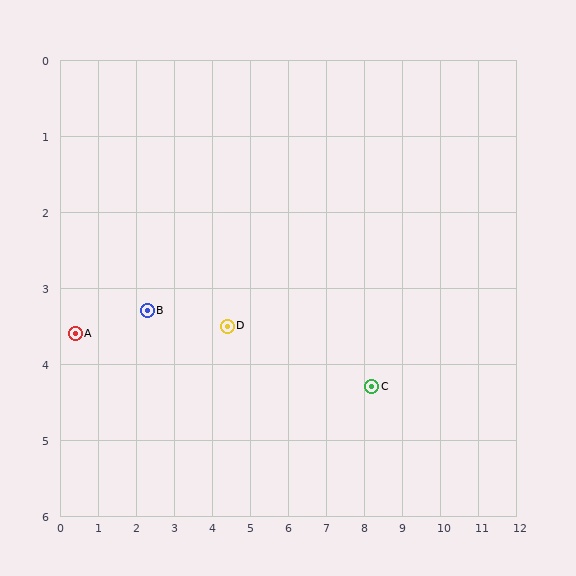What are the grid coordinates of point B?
Point B is at approximately (2.3, 3.3).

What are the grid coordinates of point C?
Point C is at approximately (8.2, 4.3).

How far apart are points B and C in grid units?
Points B and C are about 6.0 grid units apart.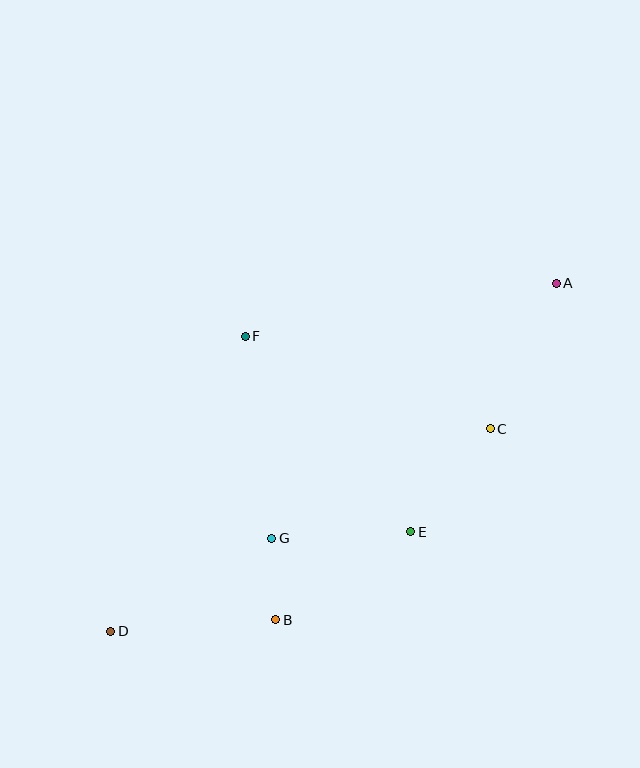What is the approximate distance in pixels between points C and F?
The distance between C and F is approximately 262 pixels.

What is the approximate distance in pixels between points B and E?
The distance between B and E is approximately 161 pixels.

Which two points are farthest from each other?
Points A and D are farthest from each other.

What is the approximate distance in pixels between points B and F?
The distance between B and F is approximately 285 pixels.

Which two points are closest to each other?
Points B and G are closest to each other.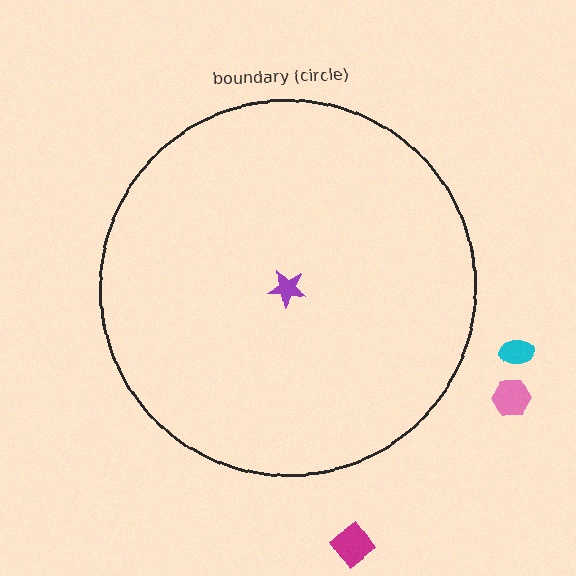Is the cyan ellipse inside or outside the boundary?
Outside.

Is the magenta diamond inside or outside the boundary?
Outside.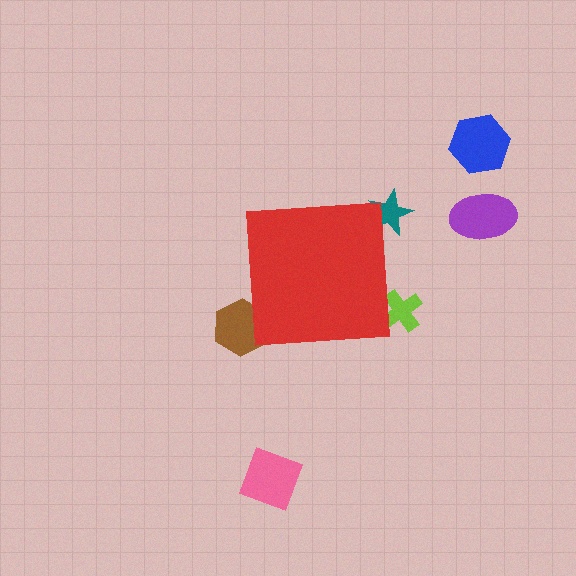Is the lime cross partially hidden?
Yes, the lime cross is partially hidden behind the red square.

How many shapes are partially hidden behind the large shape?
3 shapes are partially hidden.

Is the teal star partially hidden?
Yes, the teal star is partially hidden behind the red square.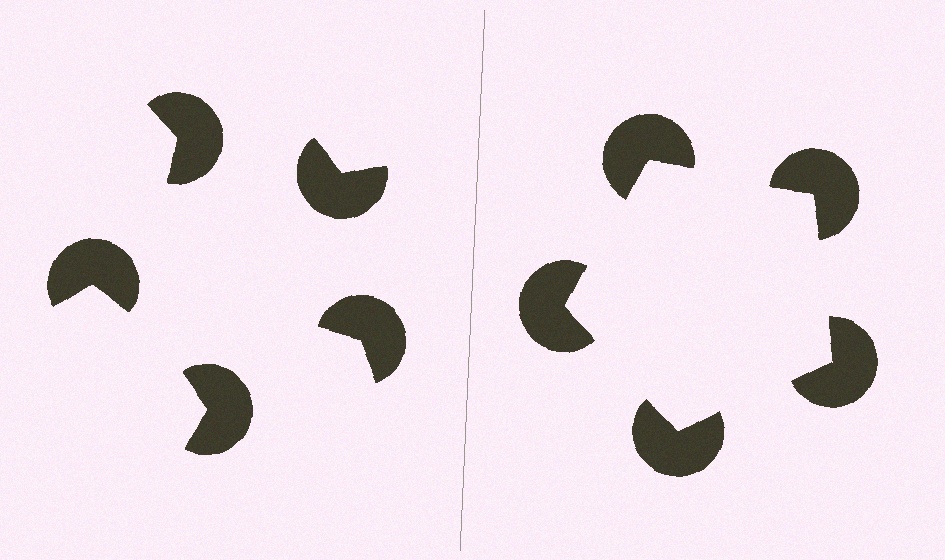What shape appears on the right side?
An illusory pentagon.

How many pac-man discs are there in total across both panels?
10 — 5 on each side.